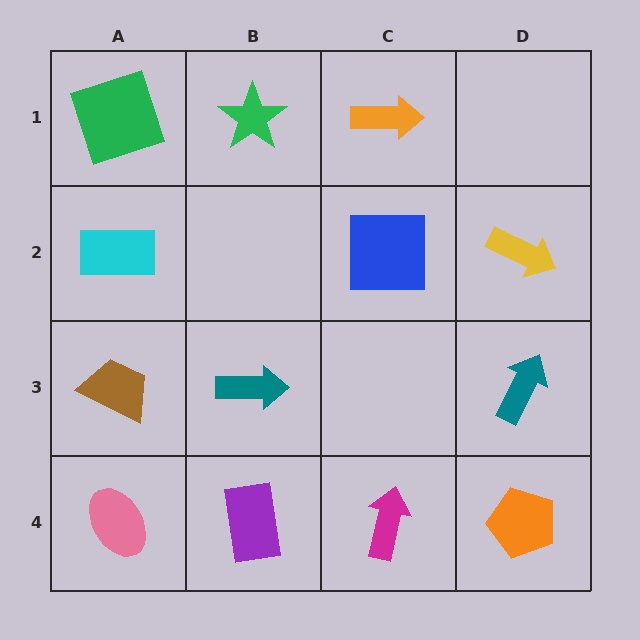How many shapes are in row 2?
3 shapes.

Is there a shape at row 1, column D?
No, that cell is empty.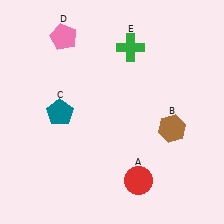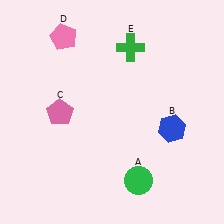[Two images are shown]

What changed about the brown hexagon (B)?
In Image 1, B is brown. In Image 2, it changed to blue.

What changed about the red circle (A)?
In Image 1, A is red. In Image 2, it changed to green.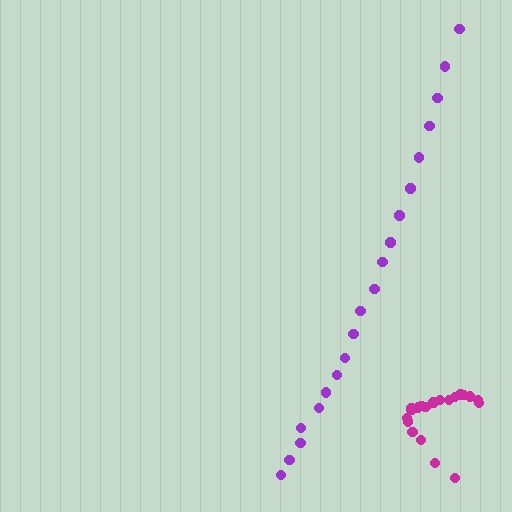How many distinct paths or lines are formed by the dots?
There are 2 distinct paths.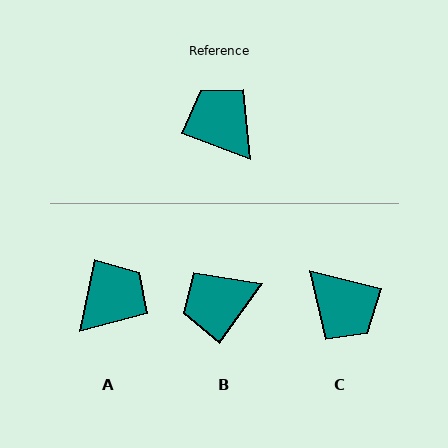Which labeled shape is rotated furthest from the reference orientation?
C, about 174 degrees away.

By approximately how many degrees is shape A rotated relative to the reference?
Approximately 81 degrees clockwise.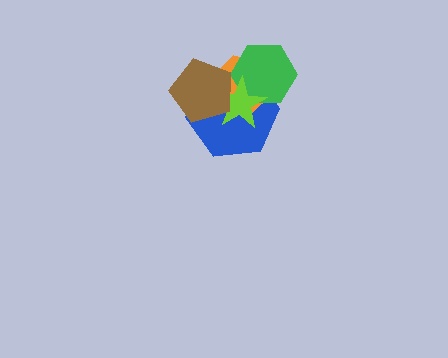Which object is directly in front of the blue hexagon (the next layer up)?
The orange hexagon is directly in front of the blue hexagon.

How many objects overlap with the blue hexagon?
4 objects overlap with the blue hexagon.